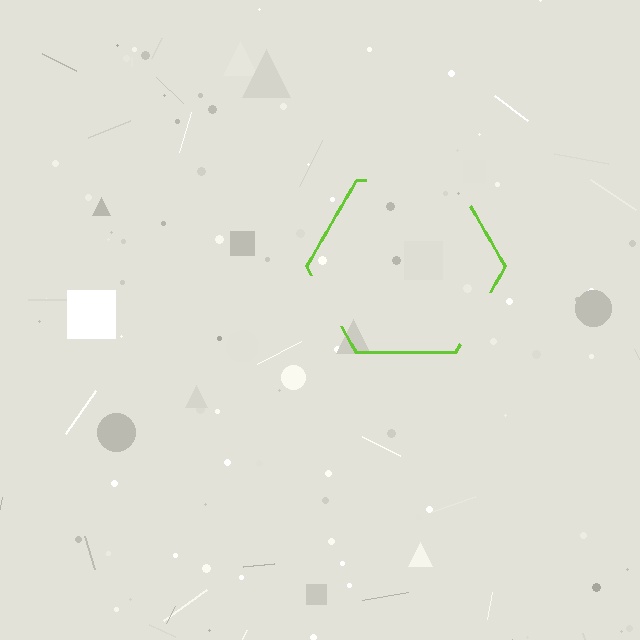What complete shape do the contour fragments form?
The contour fragments form a hexagon.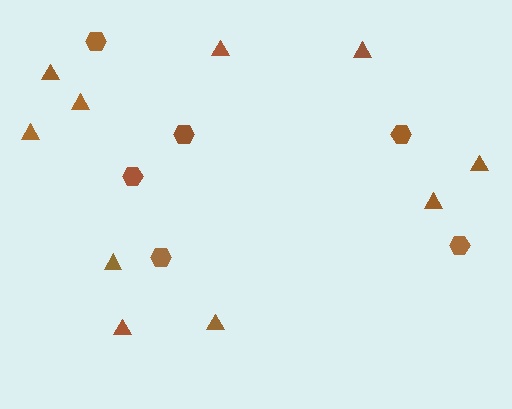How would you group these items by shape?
There are 2 groups: one group of hexagons (6) and one group of triangles (10).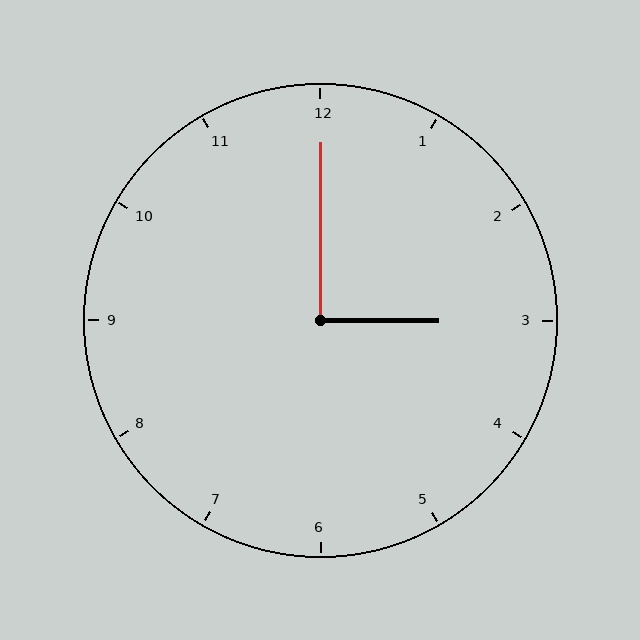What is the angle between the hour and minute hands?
Approximately 90 degrees.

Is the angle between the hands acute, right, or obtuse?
It is right.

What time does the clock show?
3:00.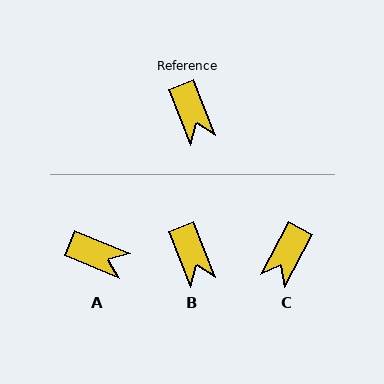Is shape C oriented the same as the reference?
No, it is off by about 50 degrees.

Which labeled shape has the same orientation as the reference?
B.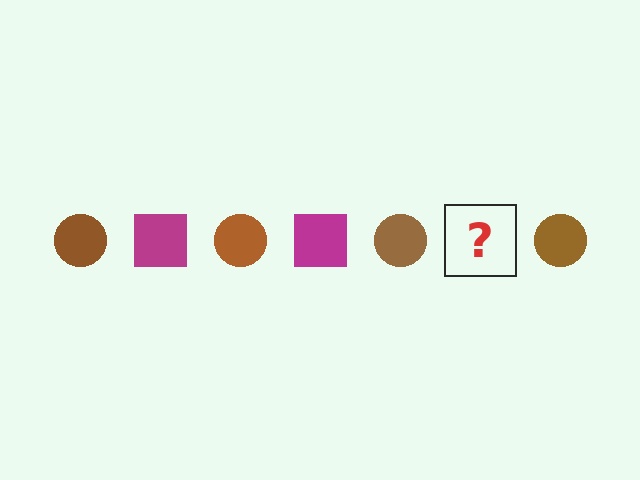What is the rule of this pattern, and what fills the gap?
The rule is that the pattern alternates between brown circle and magenta square. The gap should be filled with a magenta square.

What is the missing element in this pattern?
The missing element is a magenta square.